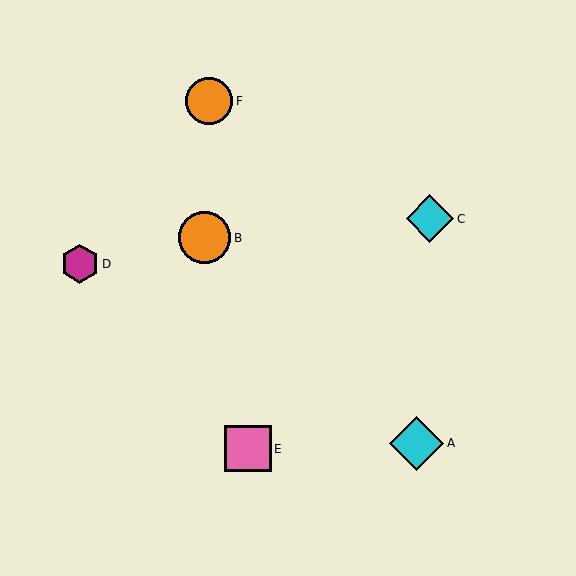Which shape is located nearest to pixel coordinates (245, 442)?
The pink square (labeled E) at (248, 449) is nearest to that location.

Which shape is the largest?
The cyan diamond (labeled A) is the largest.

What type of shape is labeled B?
Shape B is an orange circle.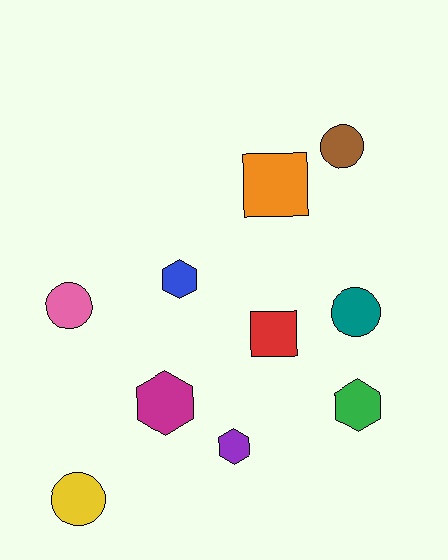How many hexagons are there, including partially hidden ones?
There are 4 hexagons.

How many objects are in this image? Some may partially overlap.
There are 10 objects.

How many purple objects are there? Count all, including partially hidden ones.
There is 1 purple object.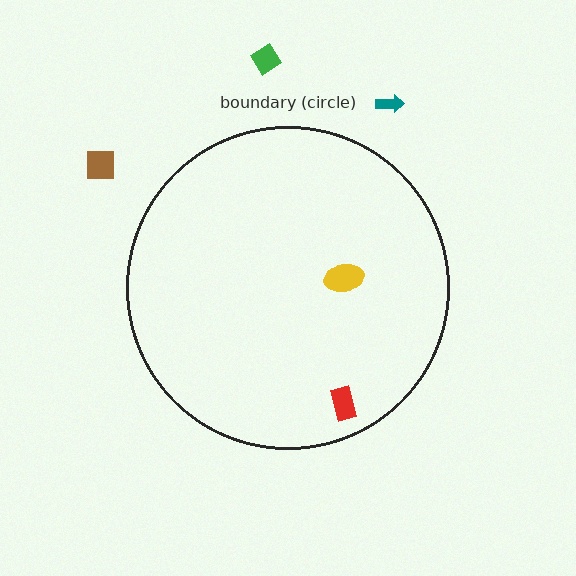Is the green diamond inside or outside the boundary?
Outside.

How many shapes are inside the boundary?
2 inside, 3 outside.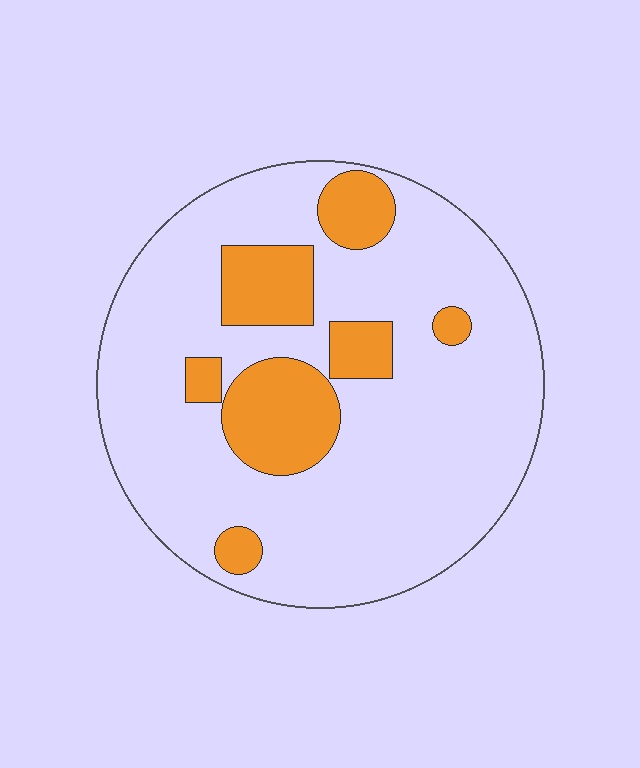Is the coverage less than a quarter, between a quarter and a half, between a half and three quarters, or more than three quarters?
Less than a quarter.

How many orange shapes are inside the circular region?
7.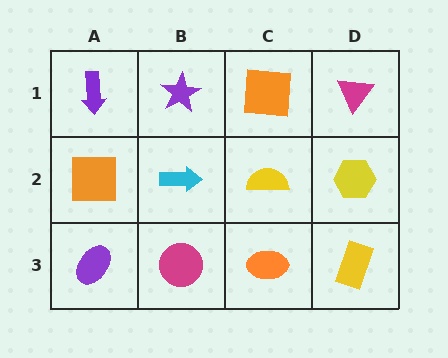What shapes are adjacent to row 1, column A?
An orange square (row 2, column A), a purple star (row 1, column B).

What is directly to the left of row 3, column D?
An orange ellipse.